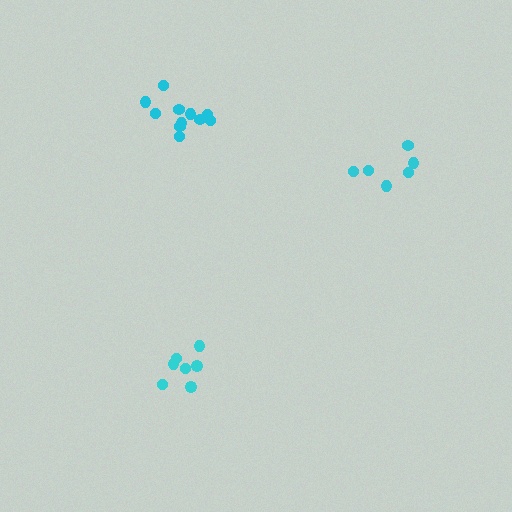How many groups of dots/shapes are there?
There are 3 groups.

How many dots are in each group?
Group 1: 7 dots, Group 2: 6 dots, Group 3: 11 dots (24 total).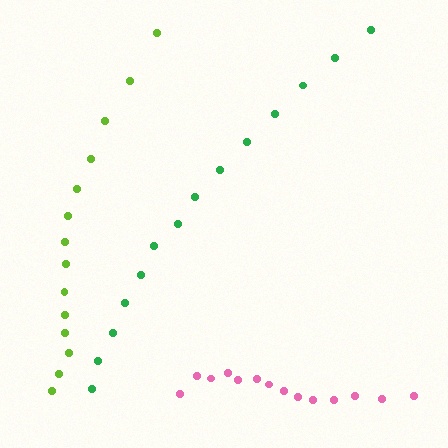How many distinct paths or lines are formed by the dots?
There are 3 distinct paths.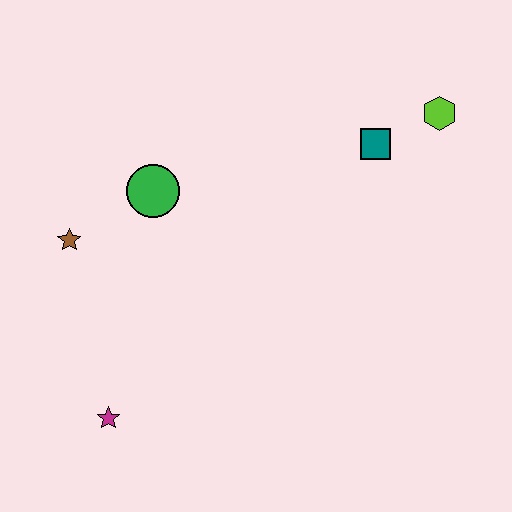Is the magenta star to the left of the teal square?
Yes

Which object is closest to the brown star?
The green circle is closest to the brown star.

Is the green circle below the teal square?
Yes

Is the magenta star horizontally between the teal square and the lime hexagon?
No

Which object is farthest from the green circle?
The lime hexagon is farthest from the green circle.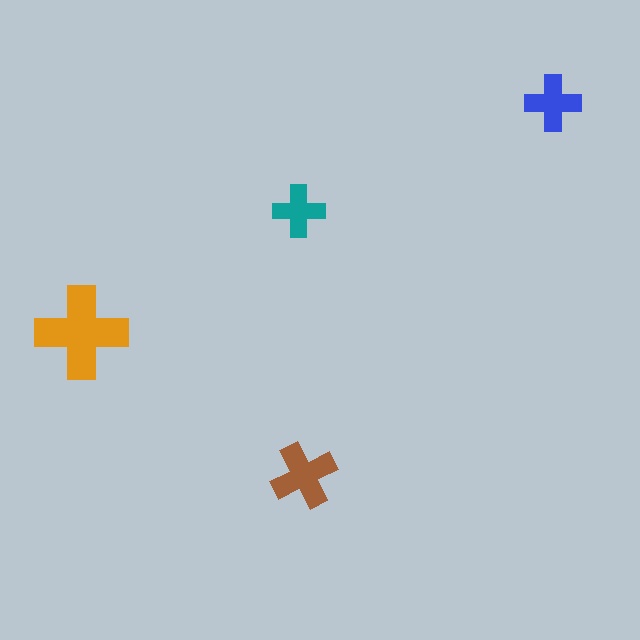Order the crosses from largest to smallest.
the orange one, the brown one, the blue one, the teal one.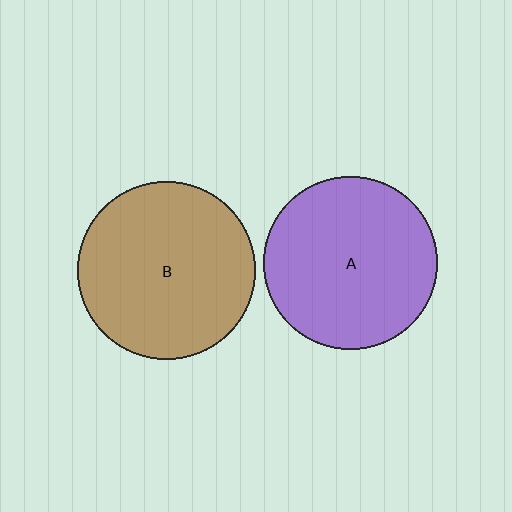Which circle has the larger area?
Circle B (brown).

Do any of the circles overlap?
No, none of the circles overlap.